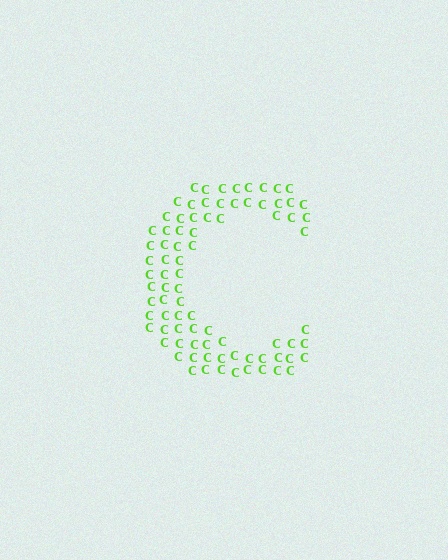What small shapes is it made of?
It is made of small letter C's.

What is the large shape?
The large shape is the letter C.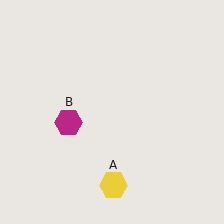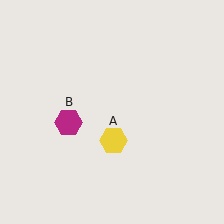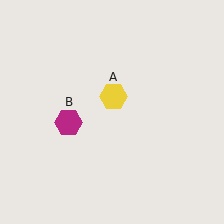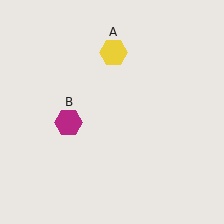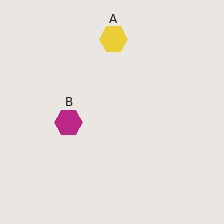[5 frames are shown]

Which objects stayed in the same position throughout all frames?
Magenta hexagon (object B) remained stationary.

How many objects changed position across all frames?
1 object changed position: yellow hexagon (object A).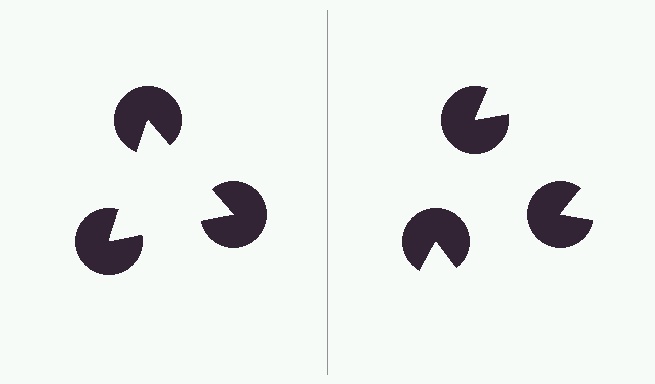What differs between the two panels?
The pac-man discs are positioned identically on both sides; only the wedge orientations differ. On the left they align to a triangle; on the right they are misaligned.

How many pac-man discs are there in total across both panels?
6 — 3 on each side.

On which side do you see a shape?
An illusory triangle appears on the left side. On the right side the wedge cuts are rotated, so no coherent shape forms.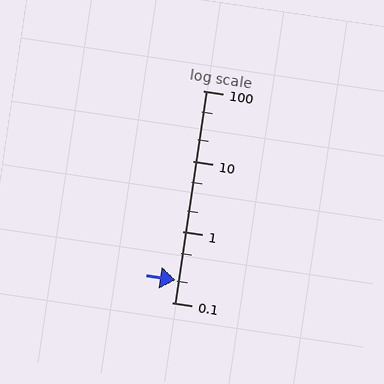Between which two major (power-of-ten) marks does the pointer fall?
The pointer is between 0.1 and 1.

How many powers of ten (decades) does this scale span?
The scale spans 3 decades, from 0.1 to 100.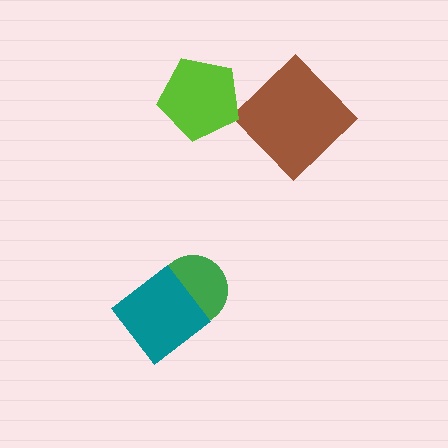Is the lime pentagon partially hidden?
No, no other shape covers it.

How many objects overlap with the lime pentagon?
0 objects overlap with the lime pentagon.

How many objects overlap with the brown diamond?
0 objects overlap with the brown diamond.